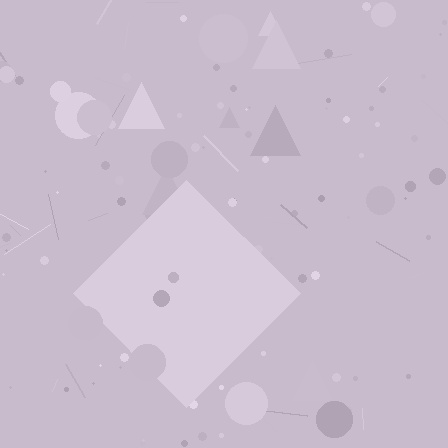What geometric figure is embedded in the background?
A diamond is embedded in the background.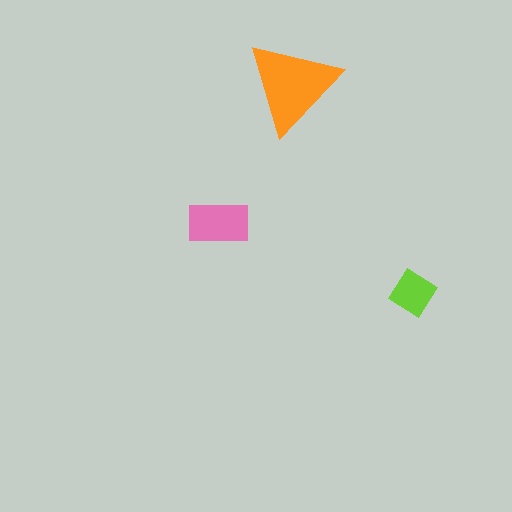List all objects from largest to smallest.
The orange triangle, the pink rectangle, the lime diamond.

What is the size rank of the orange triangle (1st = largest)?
1st.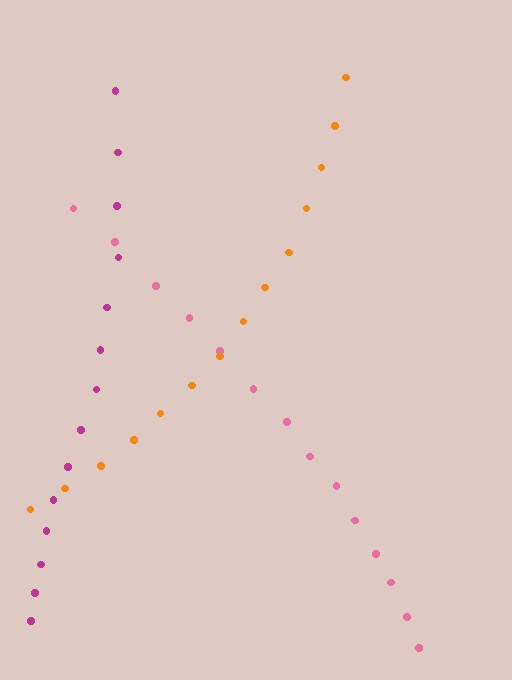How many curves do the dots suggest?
There are 3 distinct paths.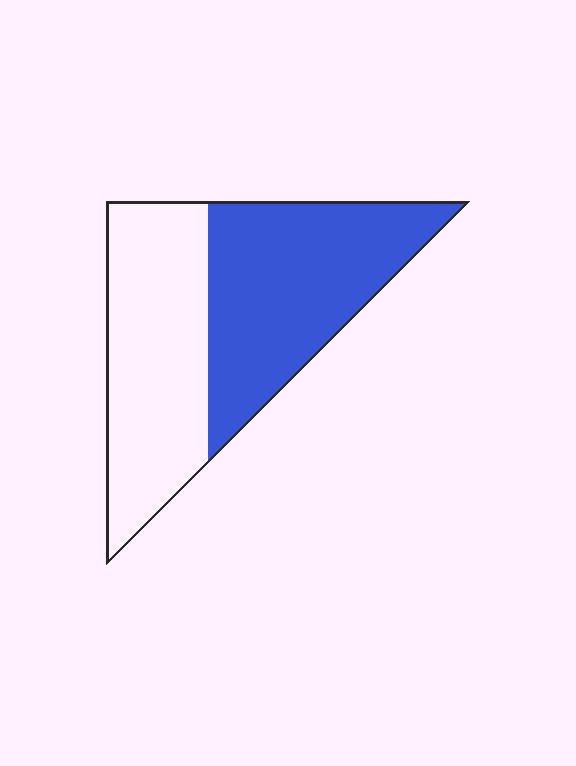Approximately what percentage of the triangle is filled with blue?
Approximately 50%.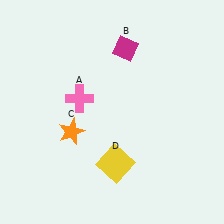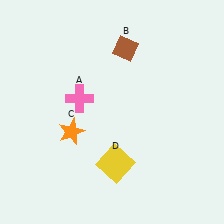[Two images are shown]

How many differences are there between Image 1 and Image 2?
There is 1 difference between the two images.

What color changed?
The diamond (B) changed from magenta in Image 1 to brown in Image 2.